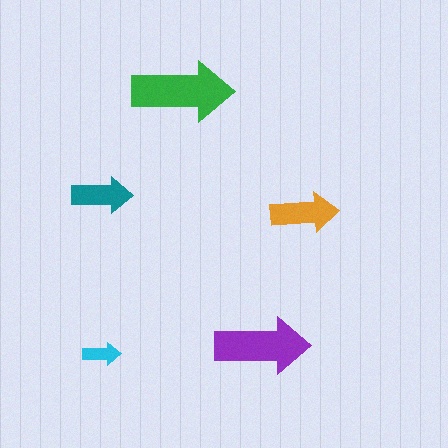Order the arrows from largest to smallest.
the green one, the purple one, the orange one, the teal one, the cyan one.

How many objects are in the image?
There are 5 objects in the image.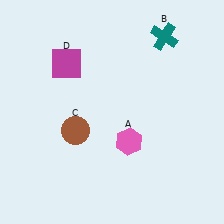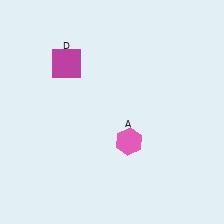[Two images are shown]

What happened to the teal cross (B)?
The teal cross (B) was removed in Image 2. It was in the top-right area of Image 1.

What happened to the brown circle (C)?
The brown circle (C) was removed in Image 2. It was in the bottom-left area of Image 1.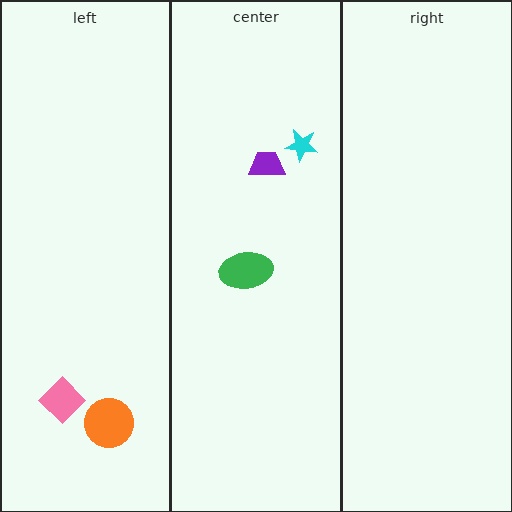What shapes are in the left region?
The orange circle, the pink diamond.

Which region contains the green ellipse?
The center region.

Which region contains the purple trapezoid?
The center region.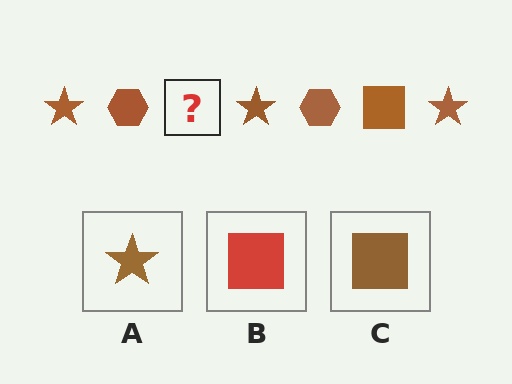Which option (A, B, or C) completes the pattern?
C.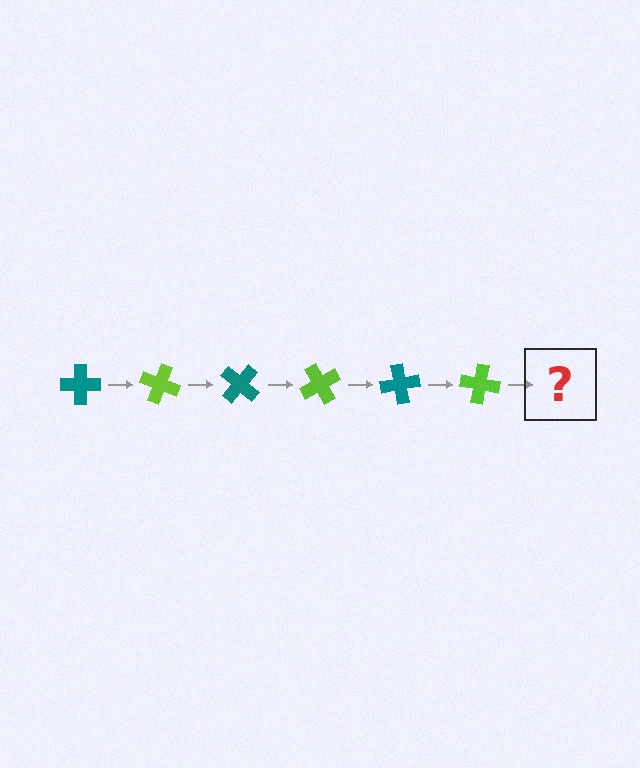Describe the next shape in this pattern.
It should be a teal cross, rotated 120 degrees from the start.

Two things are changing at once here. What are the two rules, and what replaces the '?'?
The two rules are that it rotates 20 degrees each step and the color cycles through teal and lime. The '?' should be a teal cross, rotated 120 degrees from the start.